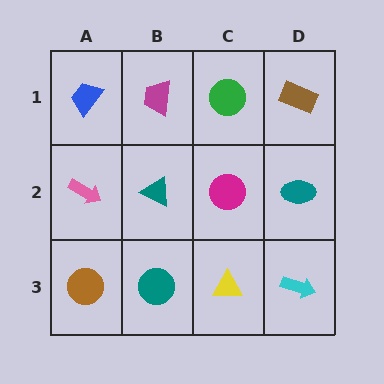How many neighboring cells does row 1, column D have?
2.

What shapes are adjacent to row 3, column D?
A teal ellipse (row 2, column D), a yellow triangle (row 3, column C).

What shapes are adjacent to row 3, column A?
A pink arrow (row 2, column A), a teal circle (row 3, column B).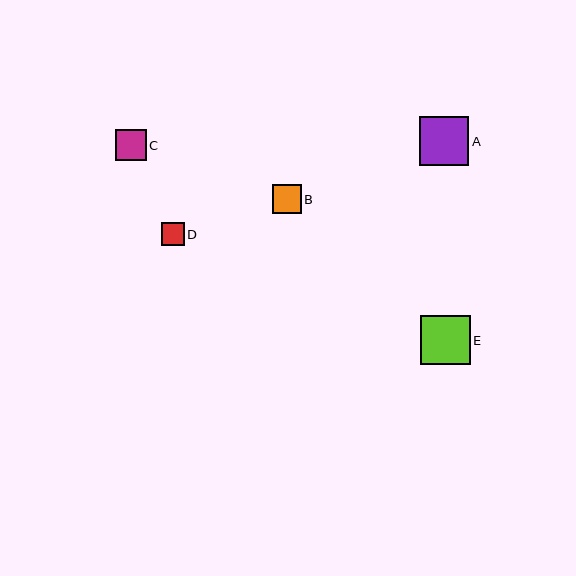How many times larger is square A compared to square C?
Square A is approximately 1.6 times the size of square C.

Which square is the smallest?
Square D is the smallest with a size of approximately 23 pixels.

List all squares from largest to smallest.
From largest to smallest: A, E, C, B, D.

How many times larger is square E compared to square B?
Square E is approximately 1.7 times the size of square B.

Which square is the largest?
Square A is the largest with a size of approximately 50 pixels.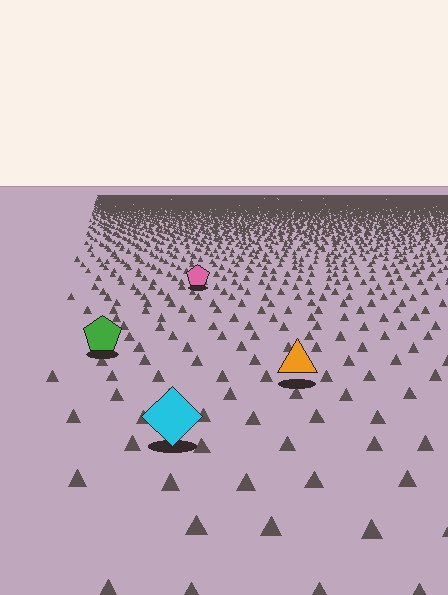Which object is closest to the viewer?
The cyan diamond is closest. The texture marks near it are larger and more spread out.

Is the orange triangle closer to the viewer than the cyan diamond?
No. The cyan diamond is closer — you can tell from the texture gradient: the ground texture is coarser near it.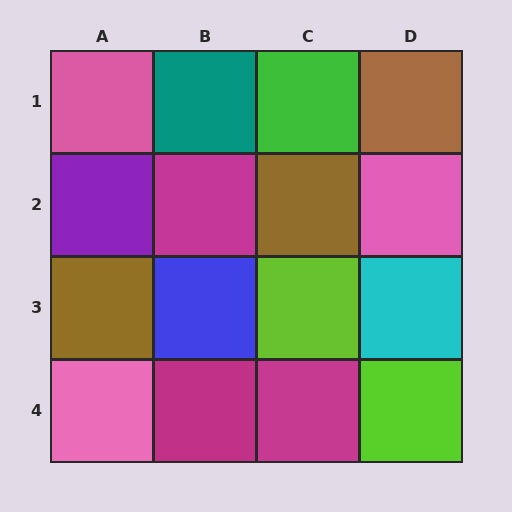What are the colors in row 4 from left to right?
Pink, magenta, magenta, lime.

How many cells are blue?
1 cell is blue.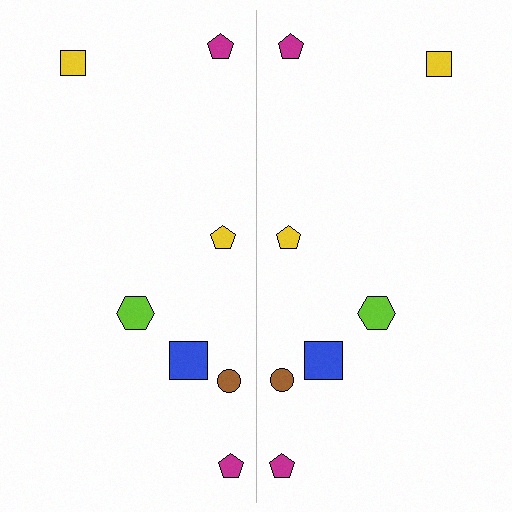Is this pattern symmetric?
Yes, this pattern has bilateral (reflection) symmetry.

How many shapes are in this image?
There are 14 shapes in this image.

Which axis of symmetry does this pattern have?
The pattern has a vertical axis of symmetry running through the center of the image.